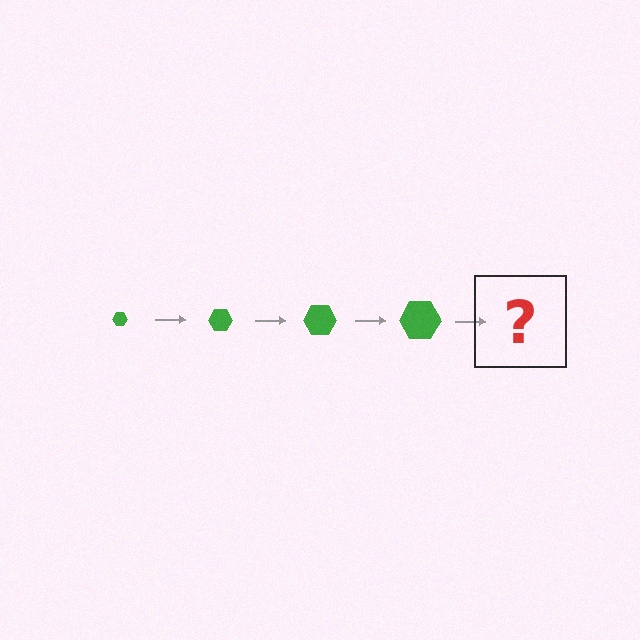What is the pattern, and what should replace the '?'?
The pattern is that the hexagon gets progressively larger each step. The '?' should be a green hexagon, larger than the previous one.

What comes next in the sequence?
The next element should be a green hexagon, larger than the previous one.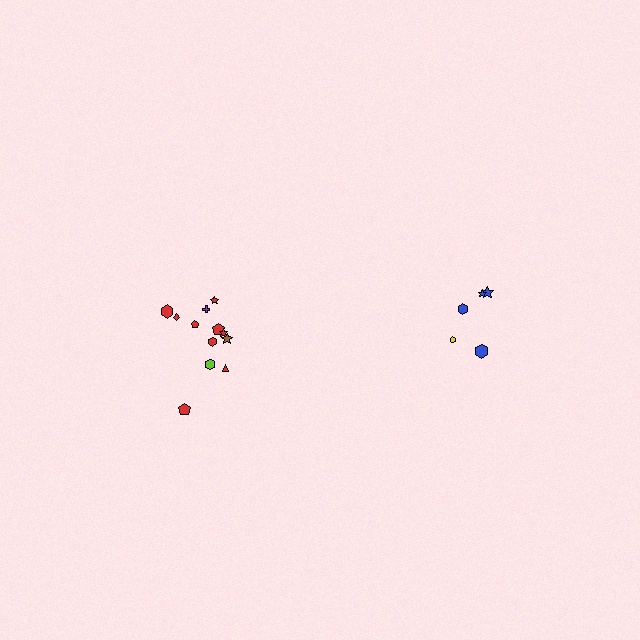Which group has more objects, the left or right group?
The left group.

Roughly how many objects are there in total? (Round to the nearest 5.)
Roughly 15 objects in total.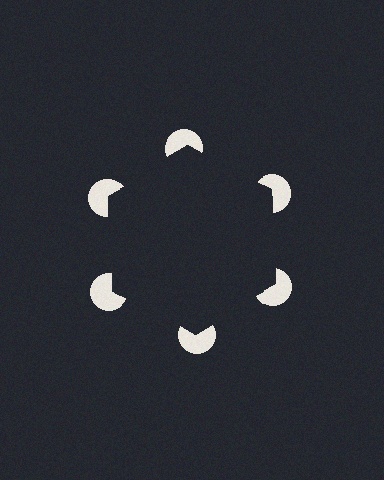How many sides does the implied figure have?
6 sides.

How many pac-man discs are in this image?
There are 6 — one at each vertex of the illusory hexagon.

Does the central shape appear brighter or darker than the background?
It typically appears slightly darker than the background, even though no actual brightness change is drawn.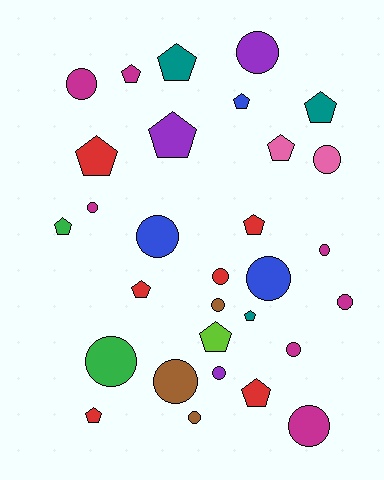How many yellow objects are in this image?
There are no yellow objects.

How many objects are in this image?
There are 30 objects.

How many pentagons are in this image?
There are 14 pentagons.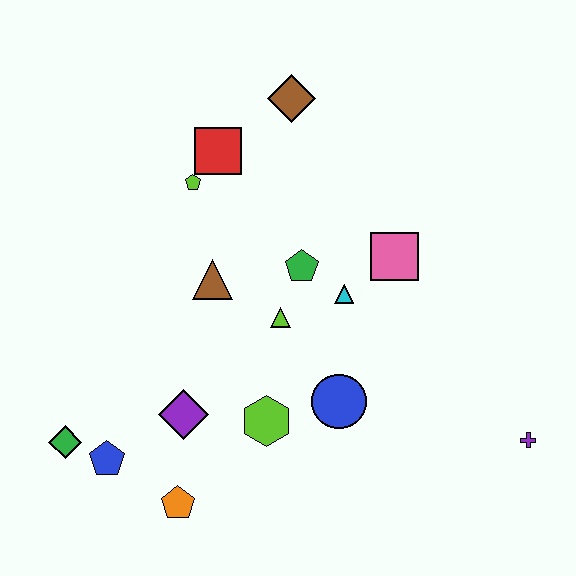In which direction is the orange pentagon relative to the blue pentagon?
The orange pentagon is to the right of the blue pentagon.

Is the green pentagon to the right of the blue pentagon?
Yes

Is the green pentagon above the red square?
No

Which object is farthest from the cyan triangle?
The green diamond is farthest from the cyan triangle.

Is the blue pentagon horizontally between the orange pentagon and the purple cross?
No